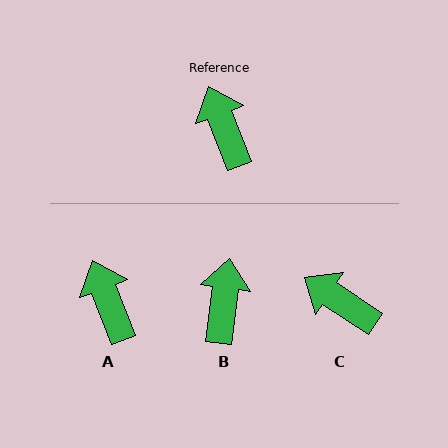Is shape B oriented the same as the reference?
No, it is off by about 28 degrees.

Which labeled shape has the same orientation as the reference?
A.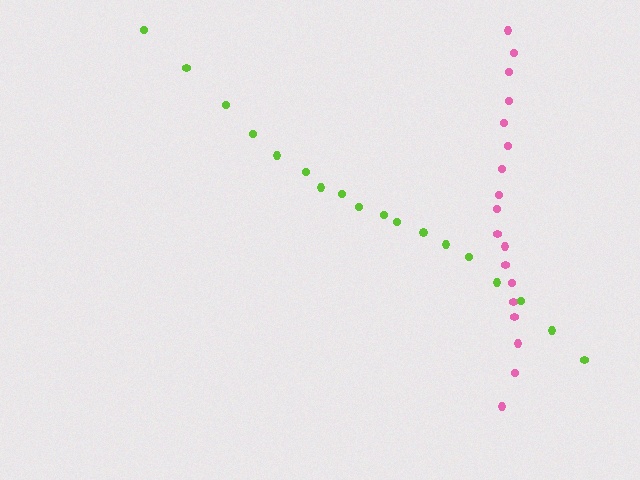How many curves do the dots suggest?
There are 2 distinct paths.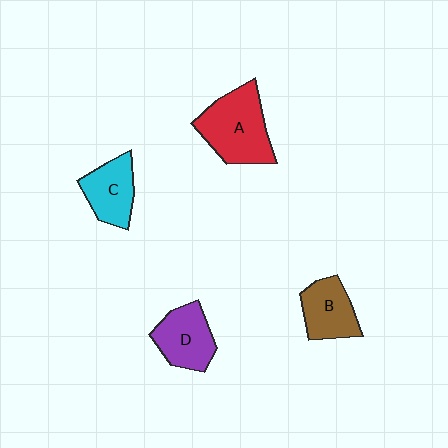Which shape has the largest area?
Shape A (red).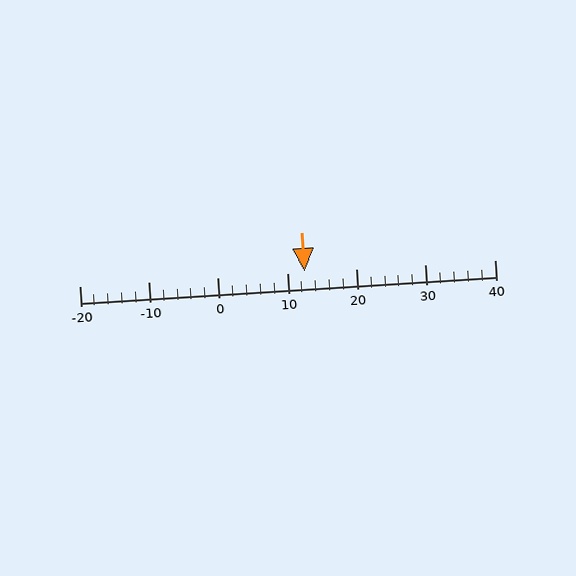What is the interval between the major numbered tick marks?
The major tick marks are spaced 10 units apart.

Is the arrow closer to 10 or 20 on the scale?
The arrow is closer to 10.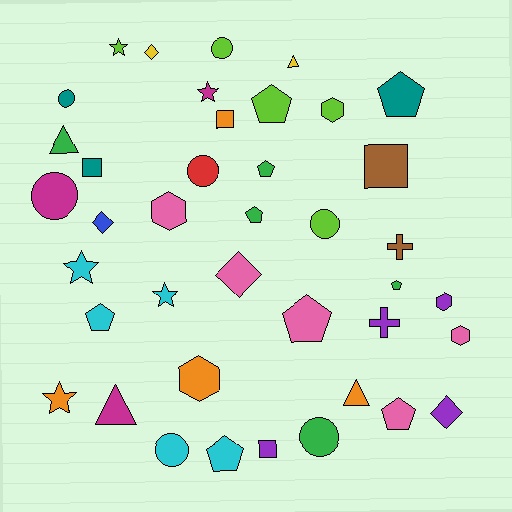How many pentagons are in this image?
There are 9 pentagons.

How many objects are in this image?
There are 40 objects.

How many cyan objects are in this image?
There are 5 cyan objects.